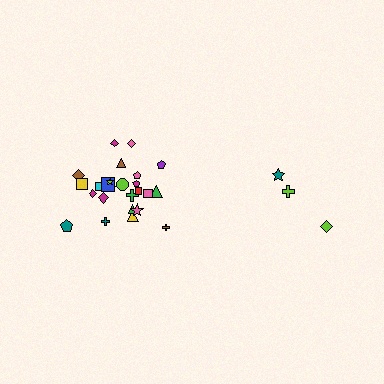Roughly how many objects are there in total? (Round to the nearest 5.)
Roughly 30 objects in total.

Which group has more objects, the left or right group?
The left group.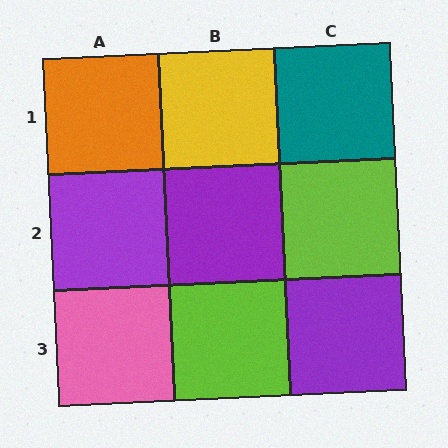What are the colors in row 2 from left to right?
Purple, purple, lime.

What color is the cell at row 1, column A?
Orange.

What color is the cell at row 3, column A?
Pink.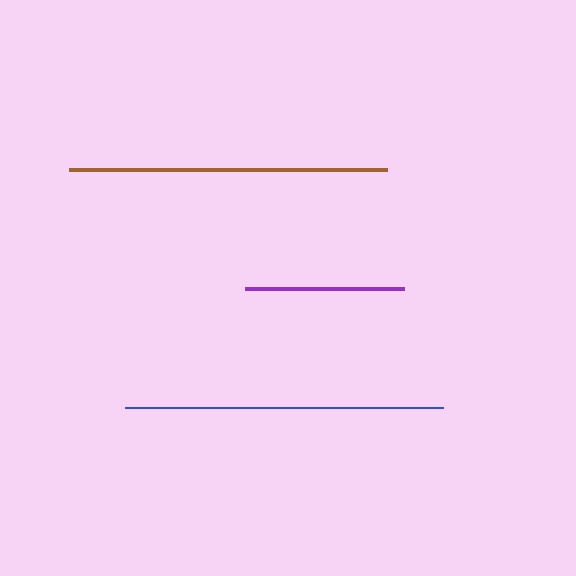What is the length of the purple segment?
The purple segment is approximately 159 pixels long.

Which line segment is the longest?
The blue line is the longest at approximately 319 pixels.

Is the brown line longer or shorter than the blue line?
The blue line is longer than the brown line.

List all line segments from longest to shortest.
From longest to shortest: blue, brown, purple.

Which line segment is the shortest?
The purple line is the shortest at approximately 159 pixels.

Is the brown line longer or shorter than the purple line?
The brown line is longer than the purple line.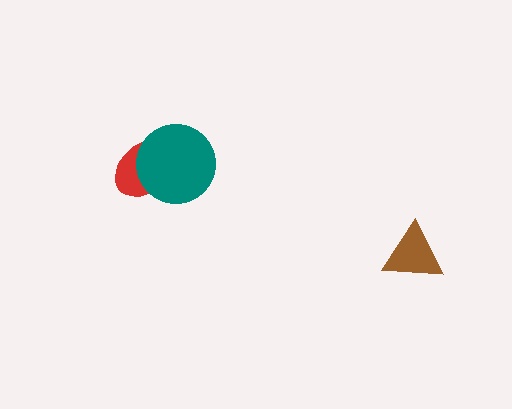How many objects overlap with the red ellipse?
1 object overlaps with the red ellipse.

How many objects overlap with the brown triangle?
0 objects overlap with the brown triangle.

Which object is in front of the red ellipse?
The teal circle is in front of the red ellipse.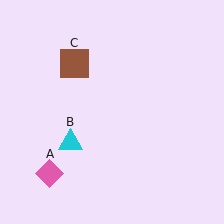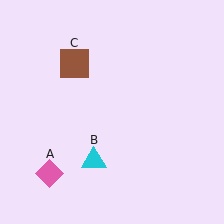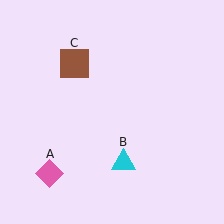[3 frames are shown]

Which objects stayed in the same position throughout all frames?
Pink diamond (object A) and brown square (object C) remained stationary.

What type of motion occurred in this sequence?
The cyan triangle (object B) rotated counterclockwise around the center of the scene.